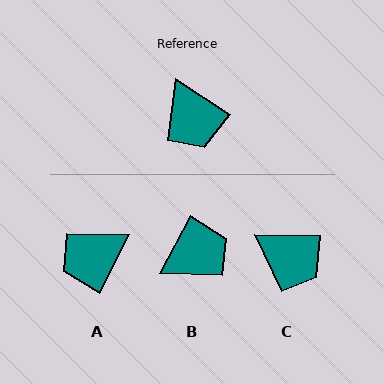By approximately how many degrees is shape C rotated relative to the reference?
Approximately 32 degrees counter-clockwise.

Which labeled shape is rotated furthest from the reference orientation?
B, about 95 degrees away.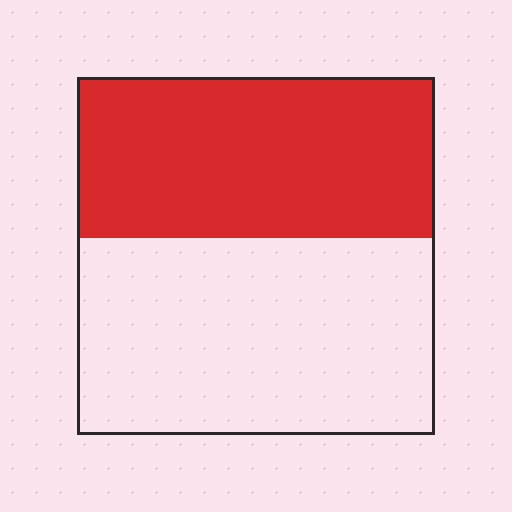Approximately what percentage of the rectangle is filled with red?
Approximately 45%.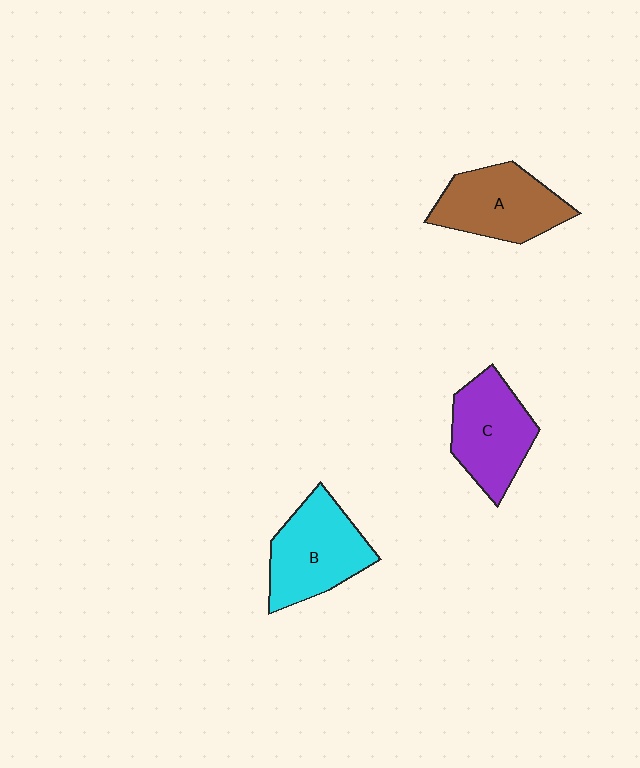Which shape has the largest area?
Shape B (cyan).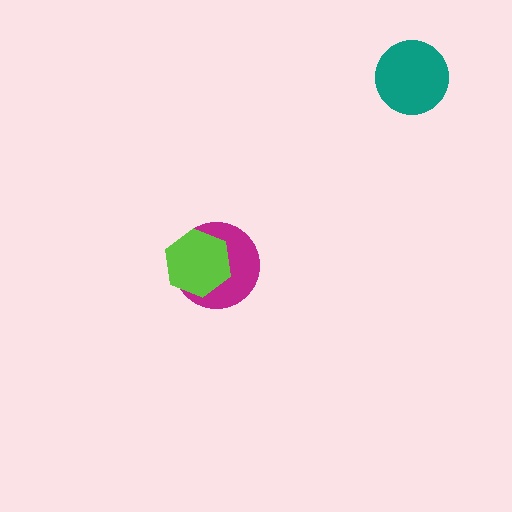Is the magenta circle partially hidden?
Yes, it is partially covered by another shape.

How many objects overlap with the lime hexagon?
1 object overlaps with the lime hexagon.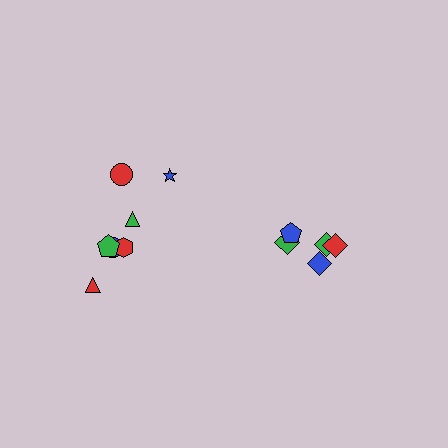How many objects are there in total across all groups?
There are 12 objects.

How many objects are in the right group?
There are 5 objects.